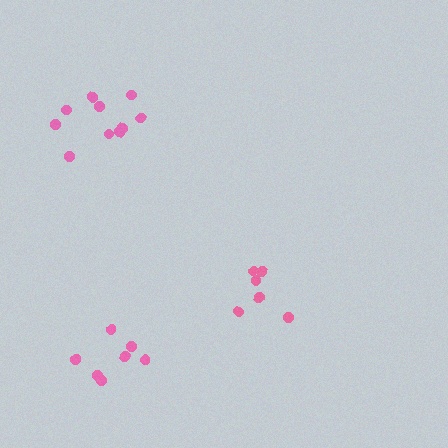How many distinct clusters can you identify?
There are 3 distinct clusters.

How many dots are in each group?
Group 1: 7 dots, Group 2: 10 dots, Group 3: 6 dots (23 total).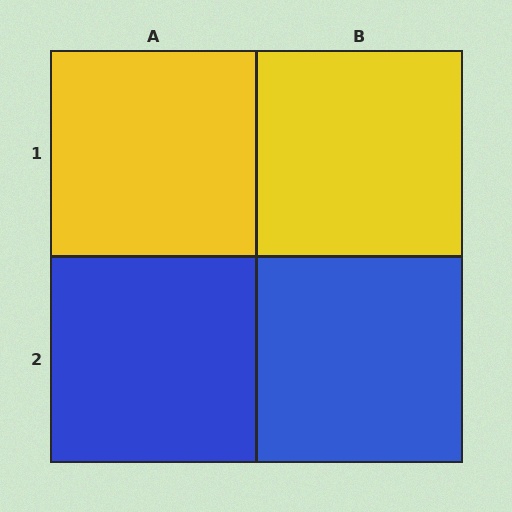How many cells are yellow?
2 cells are yellow.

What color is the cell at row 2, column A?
Blue.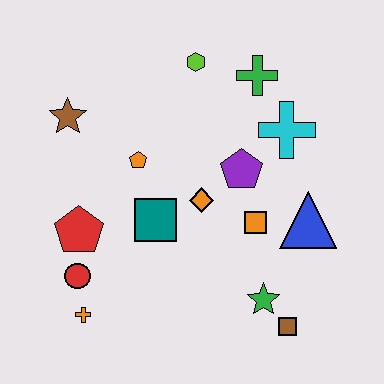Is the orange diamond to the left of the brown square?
Yes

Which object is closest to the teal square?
The orange diamond is closest to the teal square.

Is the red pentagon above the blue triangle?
No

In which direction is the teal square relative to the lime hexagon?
The teal square is below the lime hexagon.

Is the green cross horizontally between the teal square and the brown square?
Yes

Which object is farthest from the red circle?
The green cross is farthest from the red circle.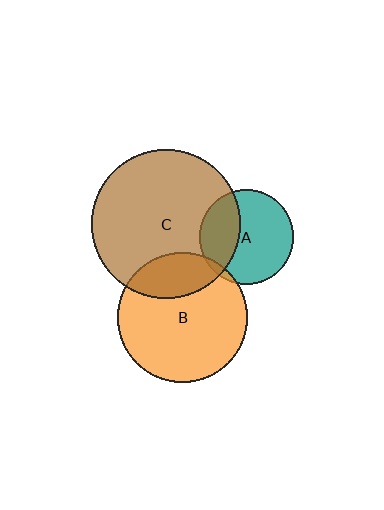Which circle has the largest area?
Circle C (brown).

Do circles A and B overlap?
Yes.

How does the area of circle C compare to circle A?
Approximately 2.5 times.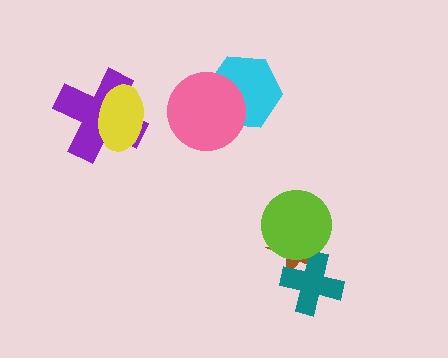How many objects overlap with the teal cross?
1 object overlaps with the teal cross.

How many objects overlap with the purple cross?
1 object overlaps with the purple cross.